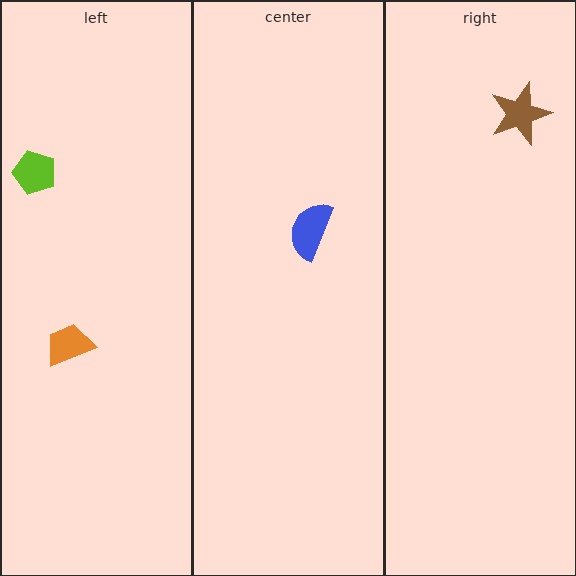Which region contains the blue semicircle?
The center region.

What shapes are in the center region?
The blue semicircle.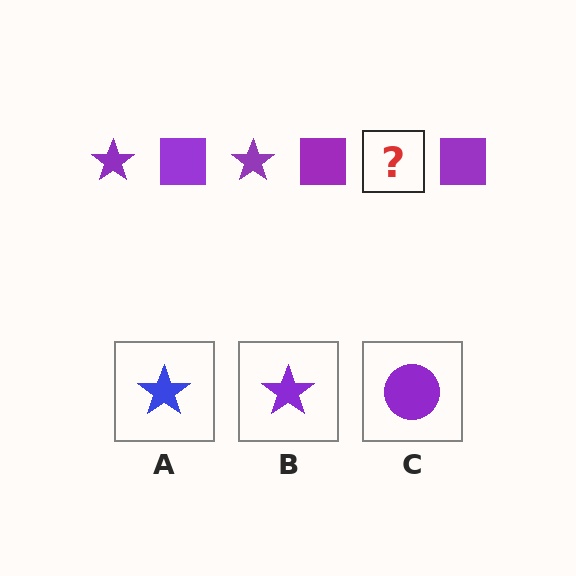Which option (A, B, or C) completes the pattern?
B.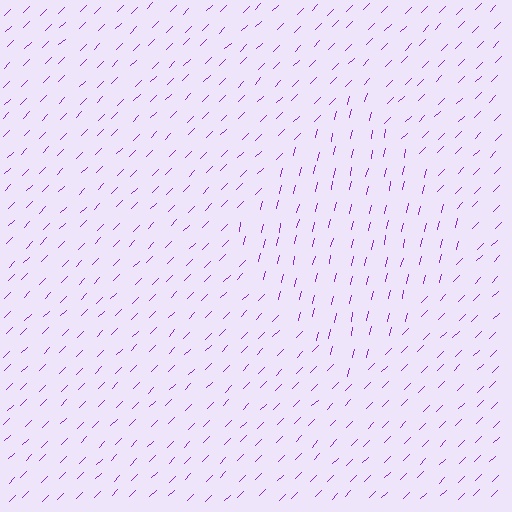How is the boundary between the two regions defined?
The boundary is defined purely by a change in line orientation (approximately 32 degrees difference). All lines are the same color and thickness.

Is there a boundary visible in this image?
Yes, there is a texture boundary formed by a change in line orientation.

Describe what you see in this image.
The image is filled with small purple line segments. A diamond region in the image has lines oriented differently from the surrounding lines, creating a visible texture boundary.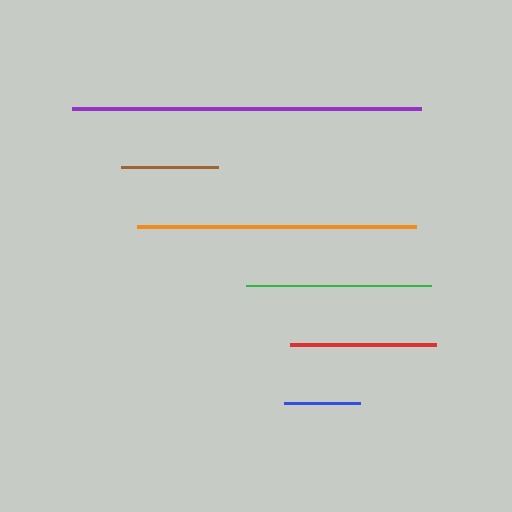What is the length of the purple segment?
The purple segment is approximately 348 pixels long.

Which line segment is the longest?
The purple line is the longest at approximately 348 pixels.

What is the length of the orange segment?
The orange segment is approximately 278 pixels long.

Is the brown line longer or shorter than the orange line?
The orange line is longer than the brown line.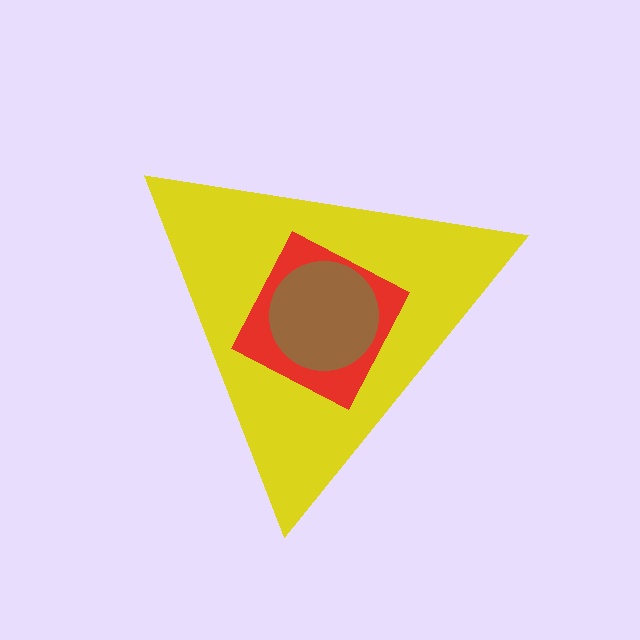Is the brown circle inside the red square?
Yes.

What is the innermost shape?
The brown circle.